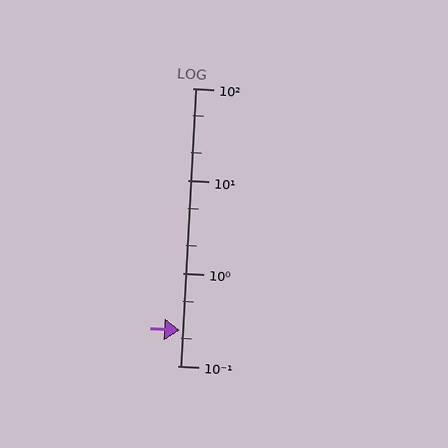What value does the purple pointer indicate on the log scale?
The pointer indicates approximately 0.24.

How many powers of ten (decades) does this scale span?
The scale spans 3 decades, from 0.1 to 100.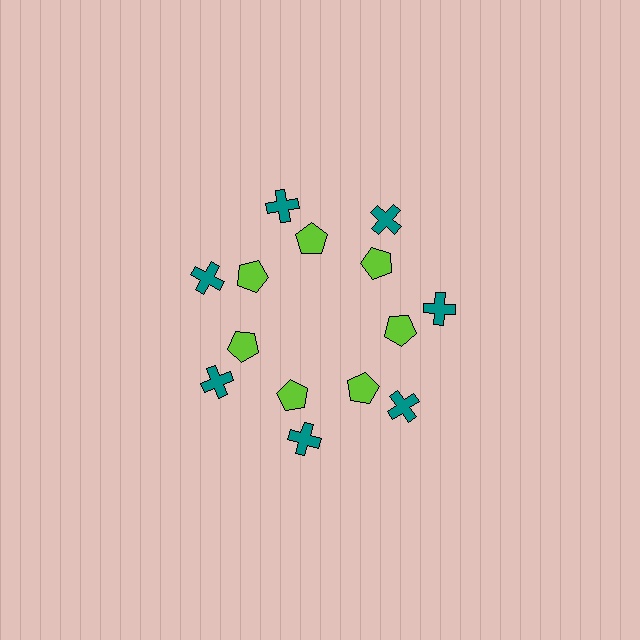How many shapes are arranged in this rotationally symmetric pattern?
There are 14 shapes, arranged in 7 groups of 2.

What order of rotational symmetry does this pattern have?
This pattern has 7-fold rotational symmetry.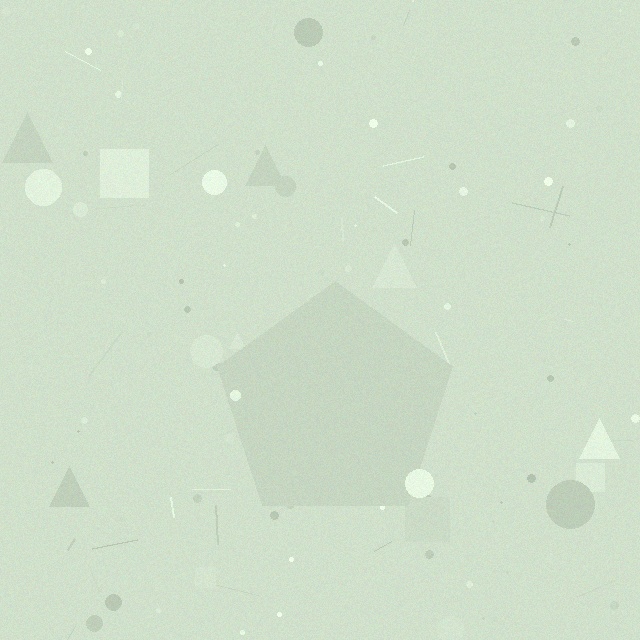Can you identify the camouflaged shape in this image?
The camouflaged shape is a pentagon.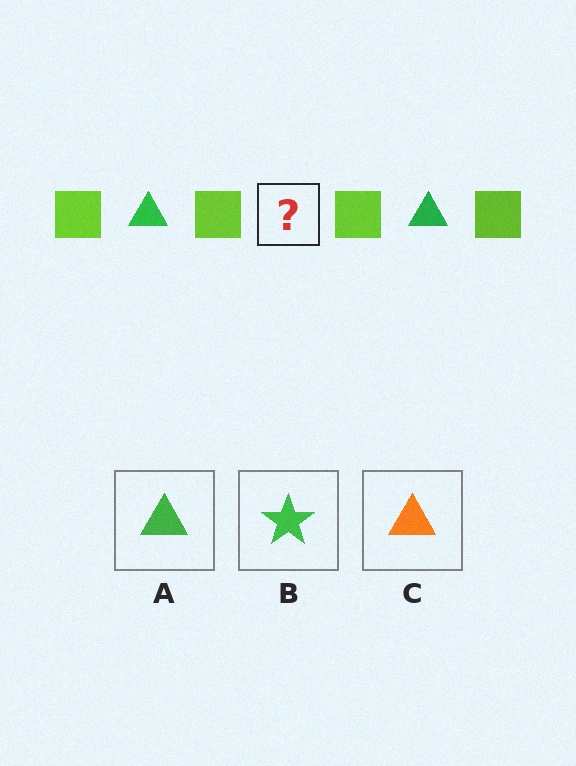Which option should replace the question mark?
Option A.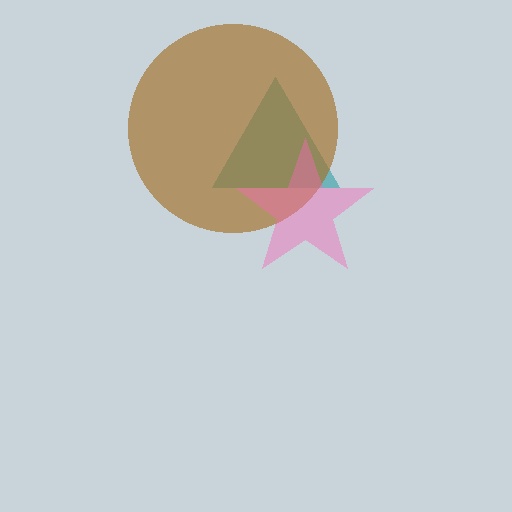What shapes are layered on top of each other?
The layered shapes are: a teal triangle, a brown circle, a pink star.